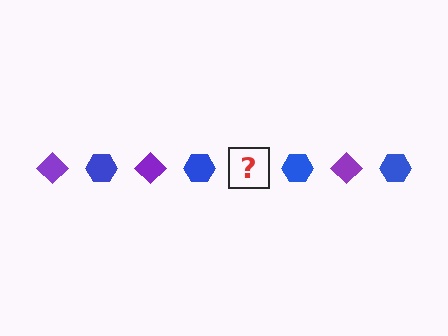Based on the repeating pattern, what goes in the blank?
The blank should be a purple diamond.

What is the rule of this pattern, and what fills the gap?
The rule is that the pattern alternates between purple diamond and blue hexagon. The gap should be filled with a purple diamond.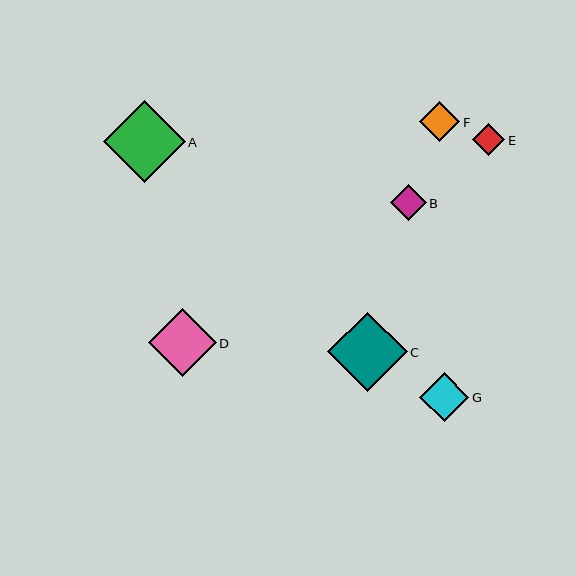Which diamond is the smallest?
Diamond E is the smallest with a size of approximately 32 pixels.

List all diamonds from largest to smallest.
From largest to smallest: A, C, D, G, F, B, E.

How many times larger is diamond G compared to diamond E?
Diamond G is approximately 1.5 times the size of diamond E.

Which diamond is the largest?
Diamond A is the largest with a size of approximately 82 pixels.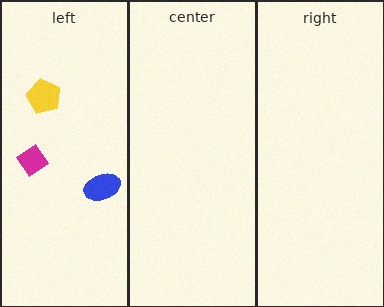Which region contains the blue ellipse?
The left region.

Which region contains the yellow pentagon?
The left region.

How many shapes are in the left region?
3.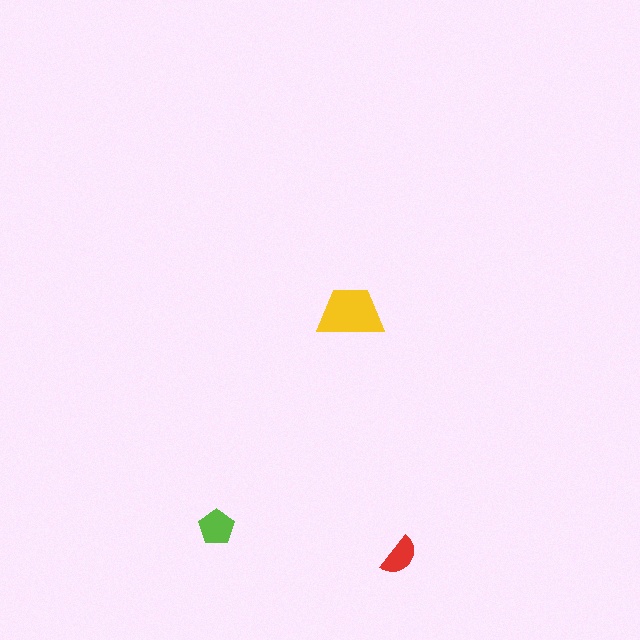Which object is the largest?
The yellow trapezoid.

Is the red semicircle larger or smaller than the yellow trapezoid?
Smaller.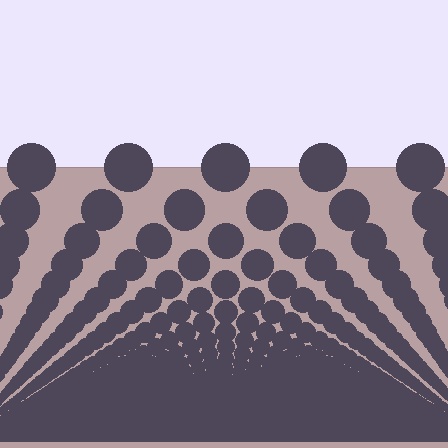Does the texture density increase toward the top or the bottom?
Density increases toward the bottom.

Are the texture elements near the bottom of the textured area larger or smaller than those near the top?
Smaller. The gradient is inverted — elements near the bottom are smaller and denser.